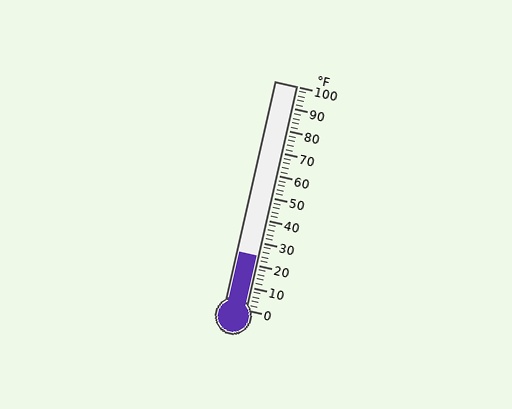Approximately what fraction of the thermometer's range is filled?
The thermometer is filled to approximately 25% of its range.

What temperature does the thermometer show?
The thermometer shows approximately 24°F.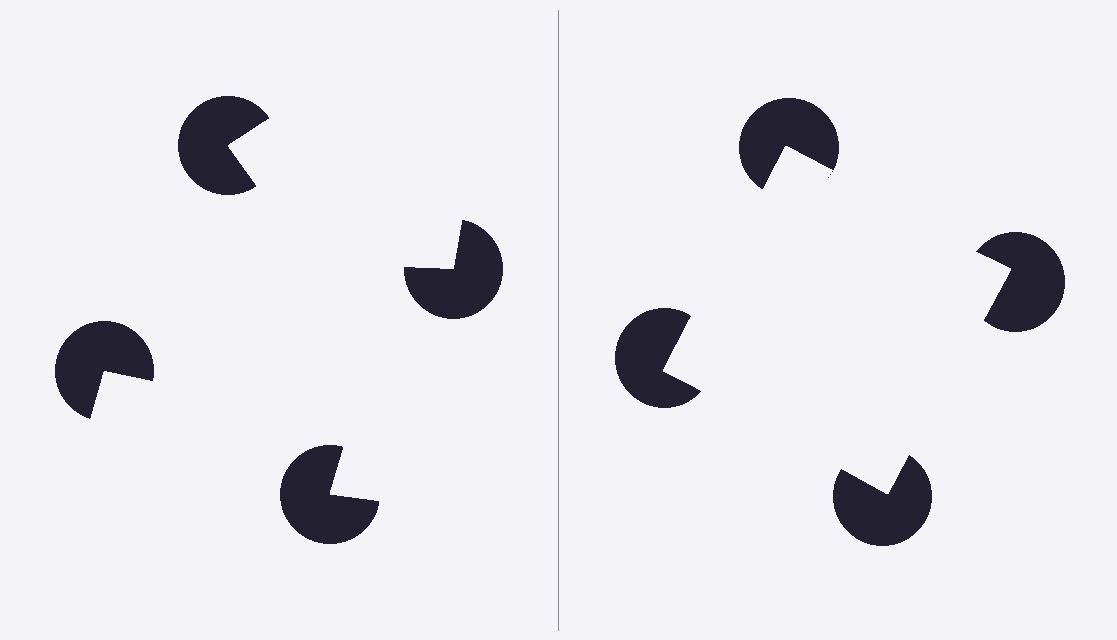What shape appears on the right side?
An illusory square.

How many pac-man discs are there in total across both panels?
8 — 4 on each side.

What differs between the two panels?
The pac-man discs are positioned identically on both sides; only the wedge orientations differ. On the right they align to a square; on the left they are misaligned.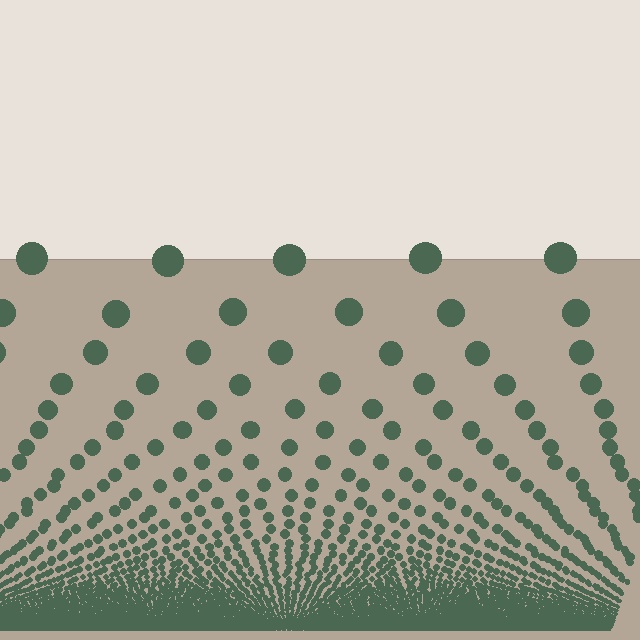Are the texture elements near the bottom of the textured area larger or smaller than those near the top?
Smaller. The gradient is inverted — elements near the bottom are smaller and denser.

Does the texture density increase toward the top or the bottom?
Density increases toward the bottom.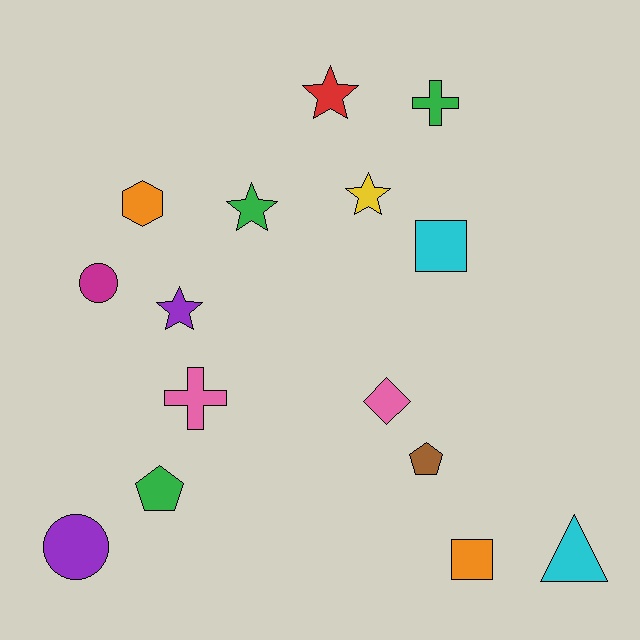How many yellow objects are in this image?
There is 1 yellow object.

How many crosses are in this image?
There are 2 crosses.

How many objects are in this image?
There are 15 objects.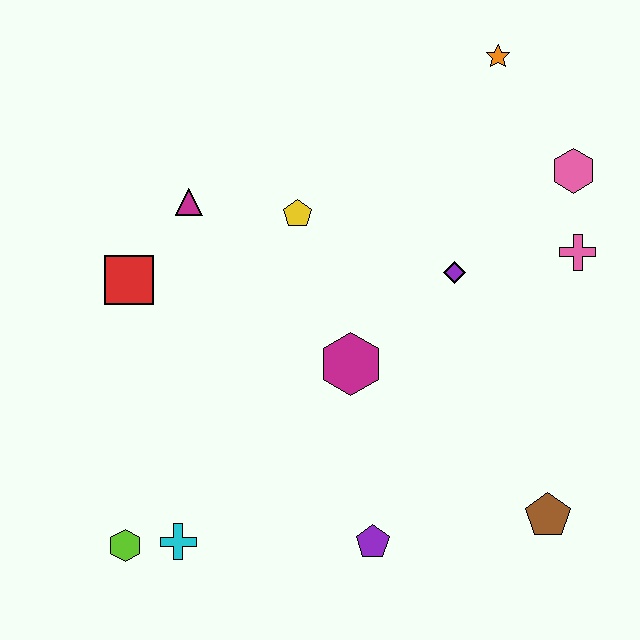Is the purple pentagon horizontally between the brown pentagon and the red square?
Yes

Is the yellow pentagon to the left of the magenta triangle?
No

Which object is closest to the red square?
The magenta triangle is closest to the red square.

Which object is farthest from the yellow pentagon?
The brown pentagon is farthest from the yellow pentagon.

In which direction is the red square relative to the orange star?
The red square is to the left of the orange star.